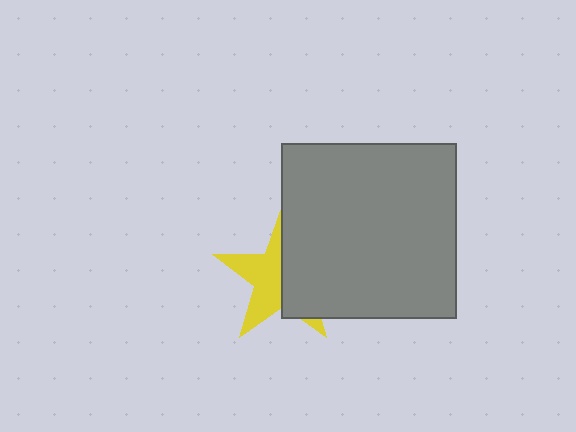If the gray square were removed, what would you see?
You would see the complete yellow star.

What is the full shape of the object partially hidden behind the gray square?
The partially hidden object is a yellow star.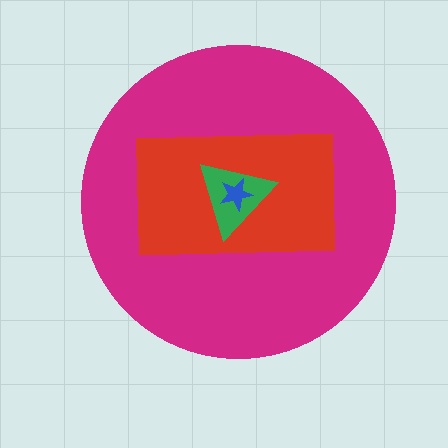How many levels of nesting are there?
4.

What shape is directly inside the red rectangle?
The green triangle.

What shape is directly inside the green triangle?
The blue star.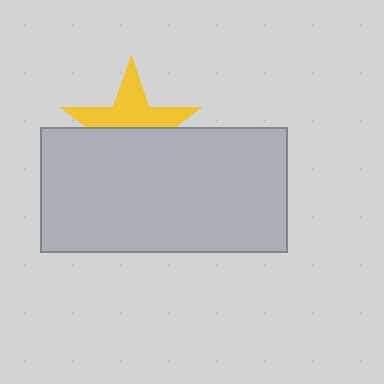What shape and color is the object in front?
The object in front is a light gray rectangle.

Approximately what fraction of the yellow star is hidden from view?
Roughly 50% of the yellow star is hidden behind the light gray rectangle.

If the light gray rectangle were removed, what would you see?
You would see the complete yellow star.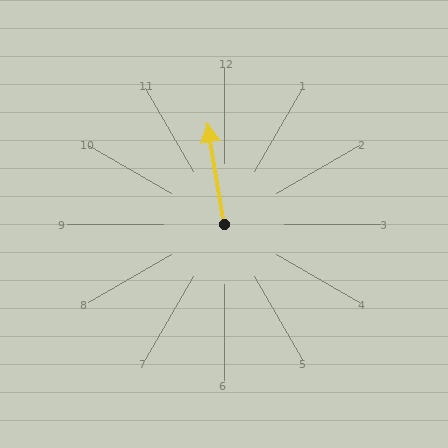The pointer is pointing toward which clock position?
Roughly 12 o'clock.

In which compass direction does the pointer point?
North.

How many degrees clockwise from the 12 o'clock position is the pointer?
Approximately 351 degrees.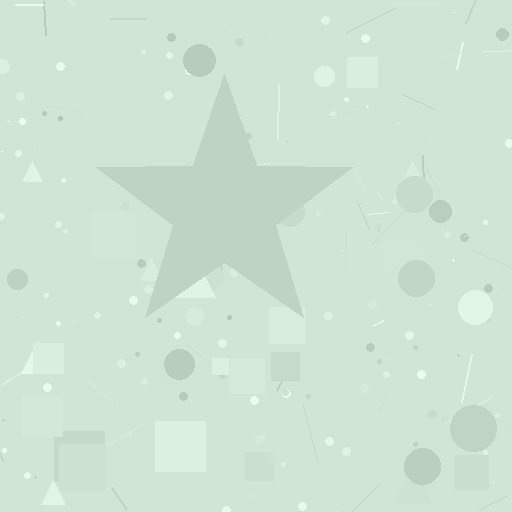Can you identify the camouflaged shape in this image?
The camouflaged shape is a star.